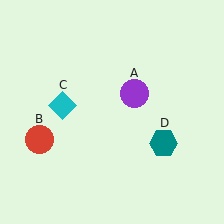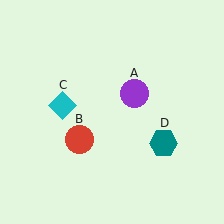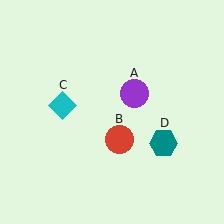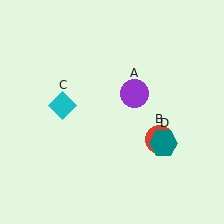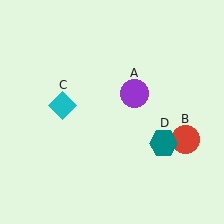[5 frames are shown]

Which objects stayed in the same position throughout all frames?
Purple circle (object A) and cyan diamond (object C) and teal hexagon (object D) remained stationary.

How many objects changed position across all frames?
1 object changed position: red circle (object B).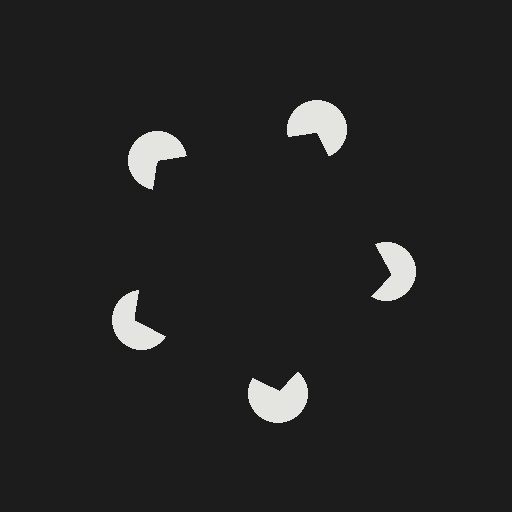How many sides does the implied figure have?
5 sides.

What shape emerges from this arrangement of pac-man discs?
An illusory pentagon — its edges are inferred from the aligned wedge cuts in the pac-man discs, not physically drawn.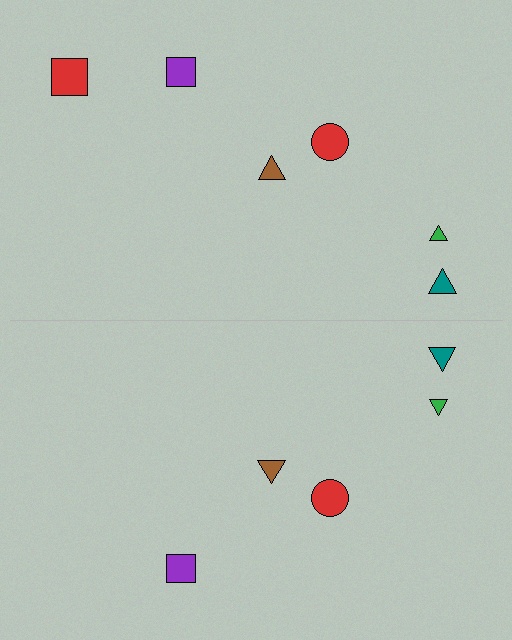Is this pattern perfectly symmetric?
No, the pattern is not perfectly symmetric. A red square is missing from the bottom side.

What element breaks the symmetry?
A red square is missing from the bottom side.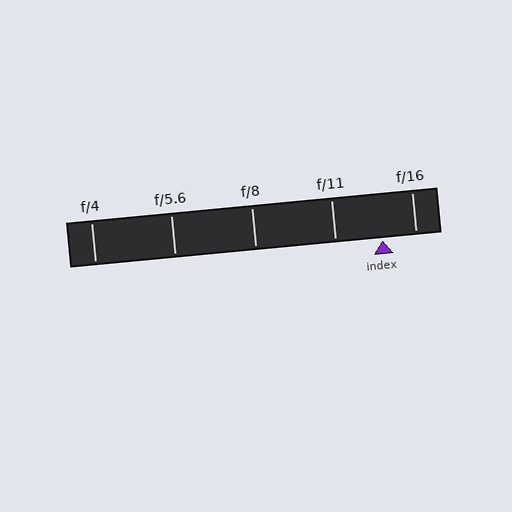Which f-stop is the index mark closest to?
The index mark is closest to f/16.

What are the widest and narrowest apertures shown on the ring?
The widest aperture shown is f/4 and the narrowest is f/16.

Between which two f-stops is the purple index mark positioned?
The index mark is between f/11 and f/16.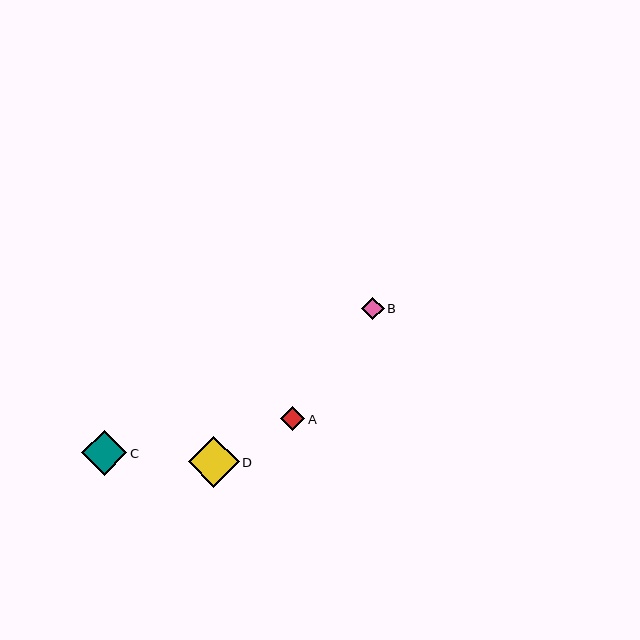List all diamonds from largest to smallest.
From largest to smallest: D, C, A, B.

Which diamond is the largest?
Diamond D is the largest with a size of approximately 51 pixels.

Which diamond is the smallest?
Diamond B is the smallest with a size of approximately 23 pixels.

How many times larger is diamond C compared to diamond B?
Diamond C is approximately 2.0 times the size of diamond B.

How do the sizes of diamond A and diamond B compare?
Diamond A and diamond B are approximately the same size.